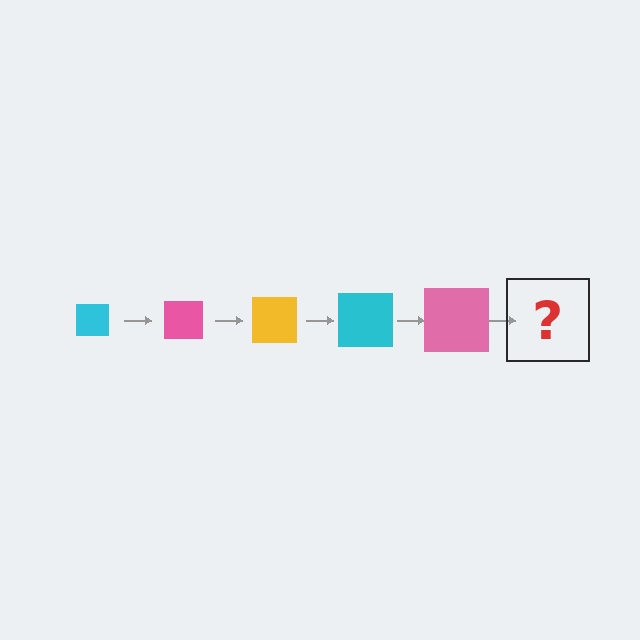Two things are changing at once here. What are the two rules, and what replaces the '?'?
The two rules are that the square grows larger each step and the color cycles through cyan, pink, and yellow. The '?' should be a yellow square, larger than the previous one.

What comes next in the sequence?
The next element should be a yellow square, larger than the previous one.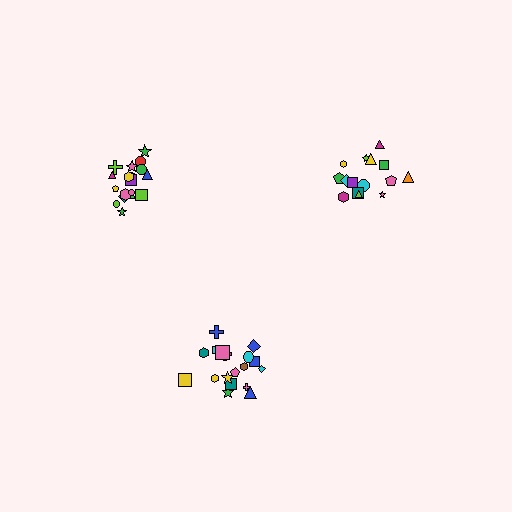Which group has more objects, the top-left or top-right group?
The top-left group.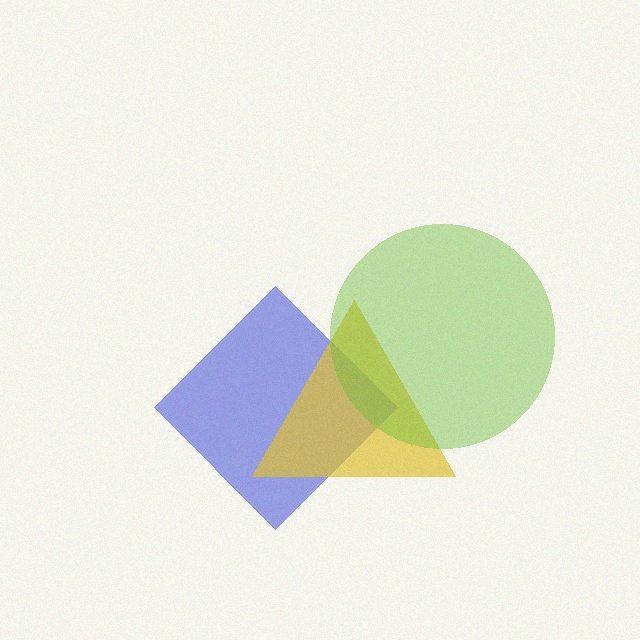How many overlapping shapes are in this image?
There are 3 overlapping shapes in the image.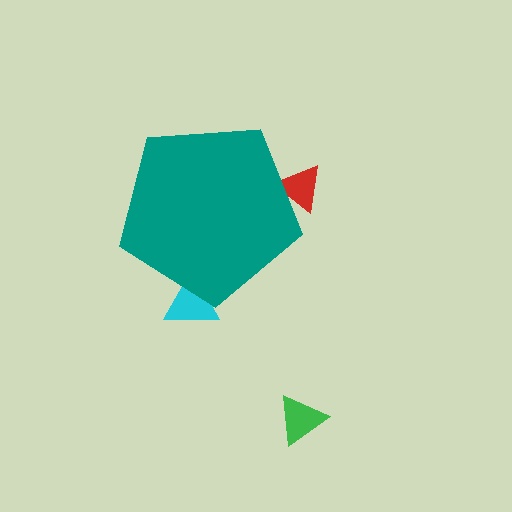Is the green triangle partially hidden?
No, the green triangle is fully visible.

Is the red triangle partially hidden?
Yes, the red triangle is partially hidden behind the teal pentagon.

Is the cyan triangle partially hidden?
Yes, the cyan triangle is partially hidden behind the teal pentagon.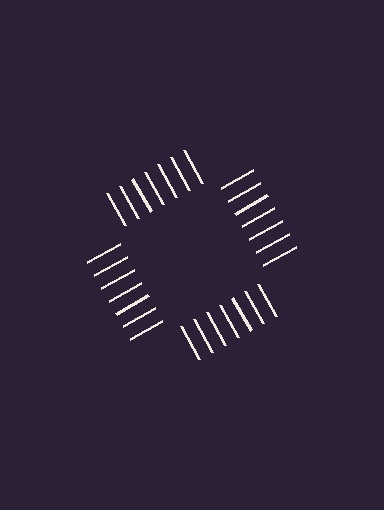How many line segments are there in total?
28 — 7 along each of the 4 edges.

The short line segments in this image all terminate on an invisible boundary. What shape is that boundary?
An illusory square — the line segments terminate on its edges but no continuous stroke is drawn.